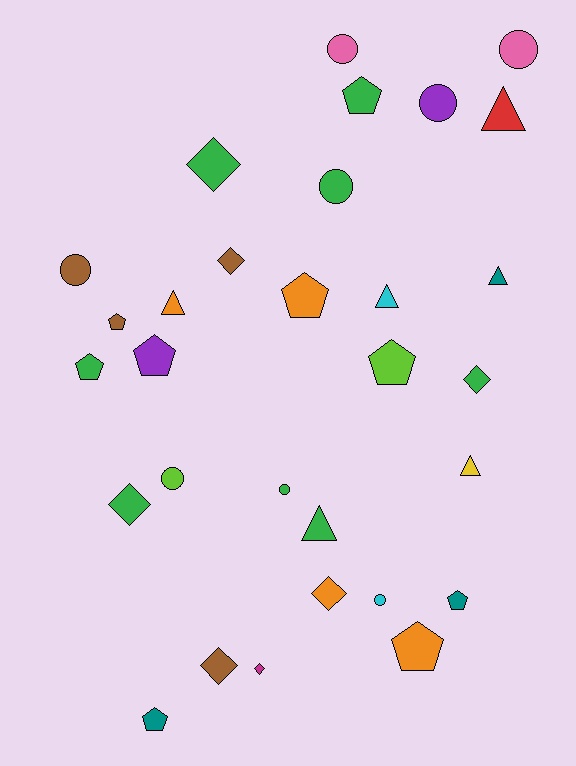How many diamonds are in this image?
There are 7 diamonds.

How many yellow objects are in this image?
There is 1 yellow object.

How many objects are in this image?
There are 30 objects.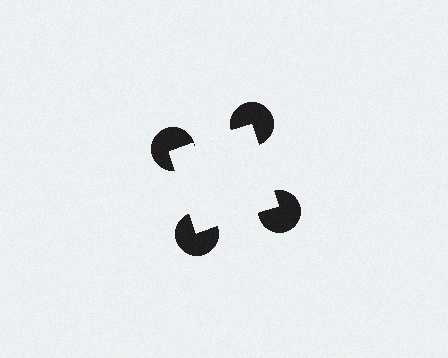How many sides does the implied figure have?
4 sides.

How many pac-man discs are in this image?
There are 4 — one at each vertex of the illusory square.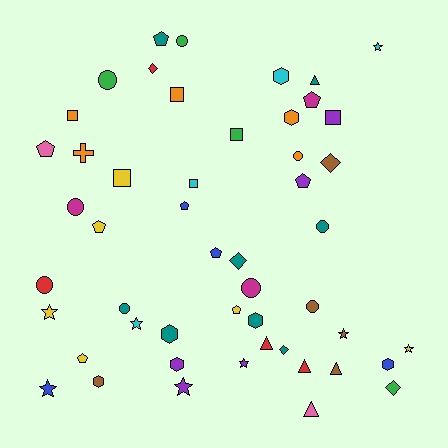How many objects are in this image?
There are 50 objects.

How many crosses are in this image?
There is 1 cross.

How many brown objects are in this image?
There are 5 brown objects.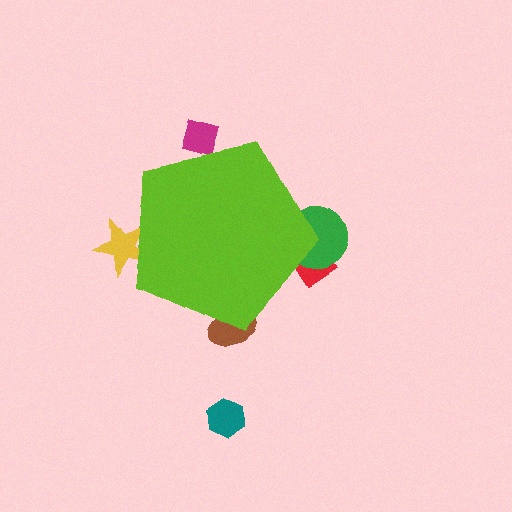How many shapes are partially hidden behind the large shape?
5 shapes are partially hidden.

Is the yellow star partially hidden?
Yes, the yellow star is partially hidden behind the lime pentagon.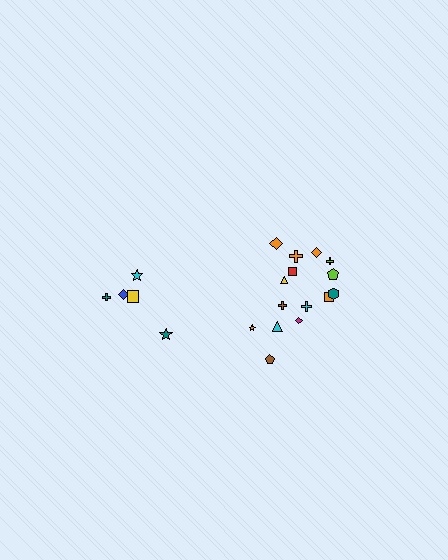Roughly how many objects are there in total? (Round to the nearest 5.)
Roughly 20 objects in total.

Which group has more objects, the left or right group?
The right group.